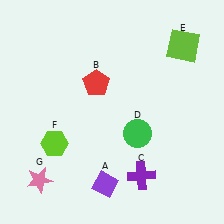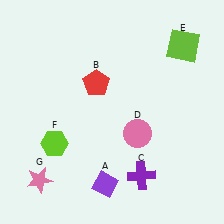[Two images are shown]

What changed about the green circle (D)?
In Image 1, D is green. In Image 2, it changed to pink.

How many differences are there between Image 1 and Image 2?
There is 1 difference between the two images.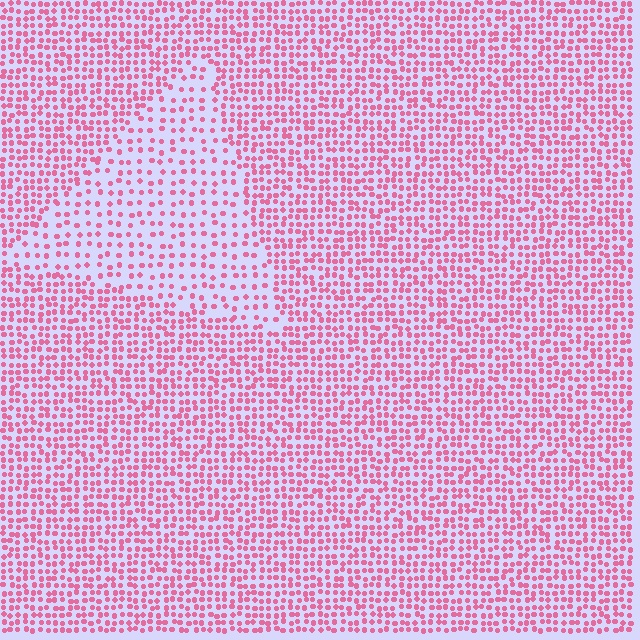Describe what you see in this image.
The image contains small pink elements arranged at two different densities. A triangle-shaped region is visible where the elements are less densely packed than the surrounding area.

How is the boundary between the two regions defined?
The boundary is defined by a change in element density (approximately 2.0x ratio). All elements are the same color, size, and shape.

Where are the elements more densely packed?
The elements are more densely packed outside the triangle boundary.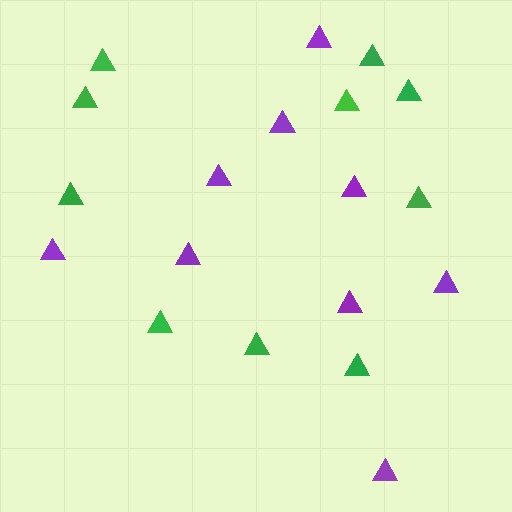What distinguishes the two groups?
There are 2 groups: one group of green triangles (10) and one group of purple triangles (9).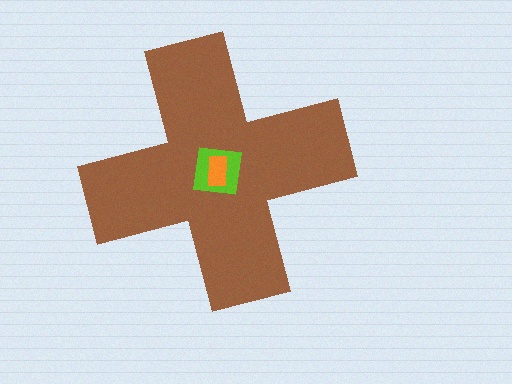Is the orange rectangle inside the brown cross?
Yes.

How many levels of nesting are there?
3.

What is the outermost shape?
The brown cross.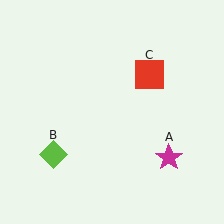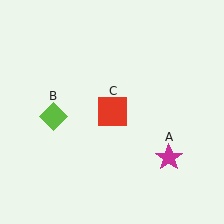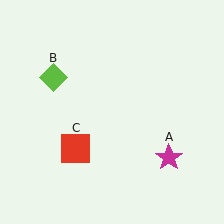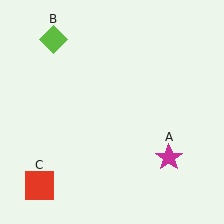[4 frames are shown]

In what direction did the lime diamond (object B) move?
The lime diamond (object B) moved up.